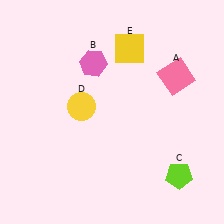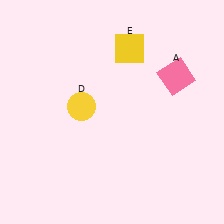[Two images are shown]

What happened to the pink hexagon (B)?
The pink hexagon (B) was removed in Image 2. It was in the top-left area of Image 1.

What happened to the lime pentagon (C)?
The lime pentagon (C) was removed in Image 2. It was in the bottom-right area of Image 1.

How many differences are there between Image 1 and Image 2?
There are 2 differences between the two images.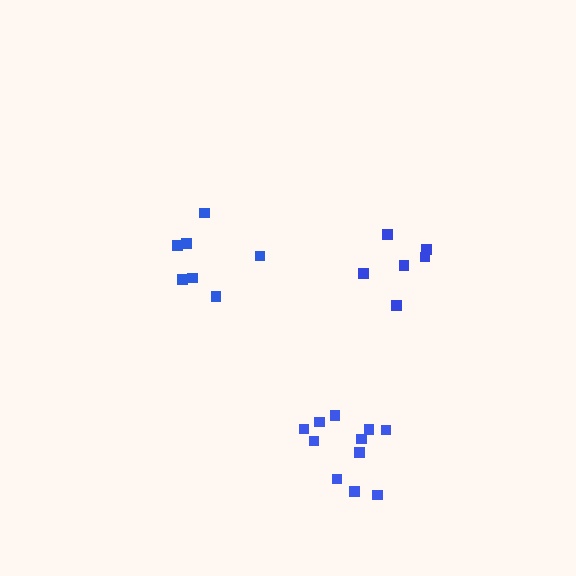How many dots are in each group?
Group 1: 6 dots, Group 2: 11 dots, Group 3: 7 dots (24 total).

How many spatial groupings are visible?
There are 3 spatial groupings.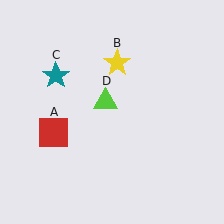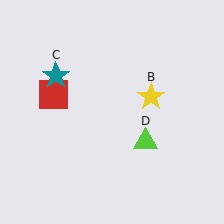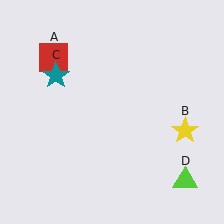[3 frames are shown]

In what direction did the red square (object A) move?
The red square (object A) moved up.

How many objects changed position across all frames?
3 objects changed position: red square (object A), yellow star (object B), lime triangle (object D).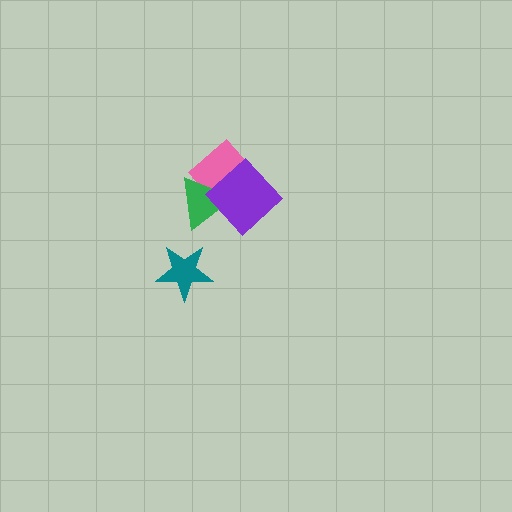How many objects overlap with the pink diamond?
2 objects overlap with the pink diamond.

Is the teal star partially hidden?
No, no other shape covers it.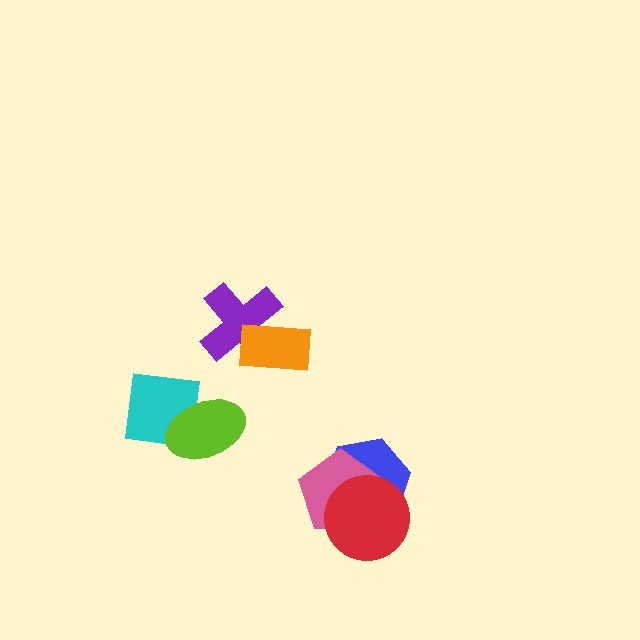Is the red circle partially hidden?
No, no other shape covers it.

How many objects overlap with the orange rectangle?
1 object overlaps with the orange rectangle.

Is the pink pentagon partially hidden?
Yes, it is partially covered by another shape.